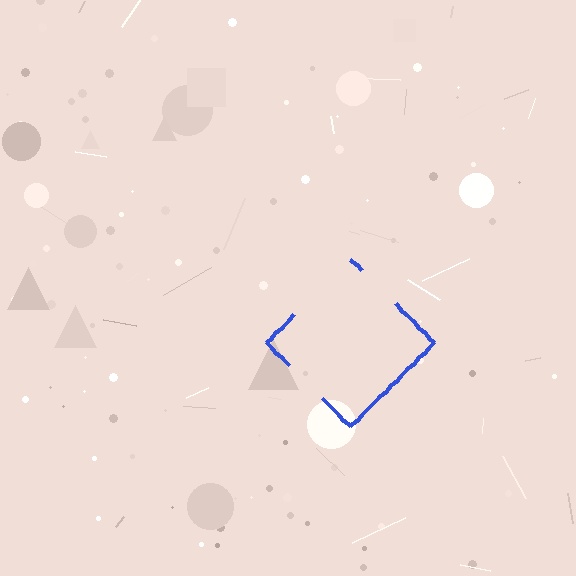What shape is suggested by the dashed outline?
The dashed outline suggests a diamond.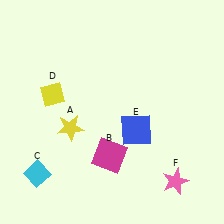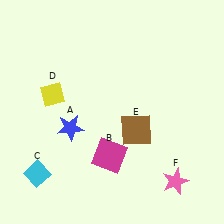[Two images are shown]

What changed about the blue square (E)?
In Image 1, E is blue. In Image 2, it changed to brown.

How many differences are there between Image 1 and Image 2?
There are 2 differences between the two images.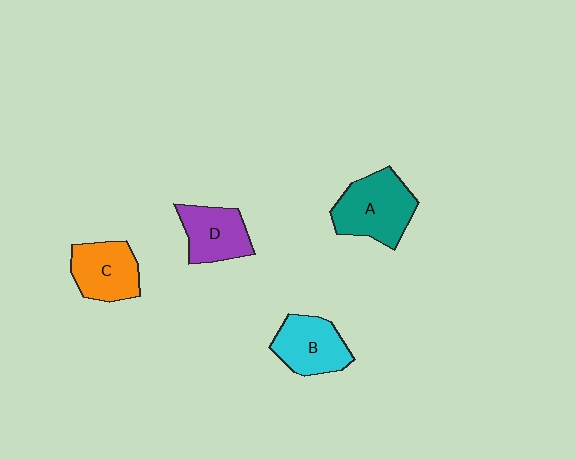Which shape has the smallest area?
Shape D (purple).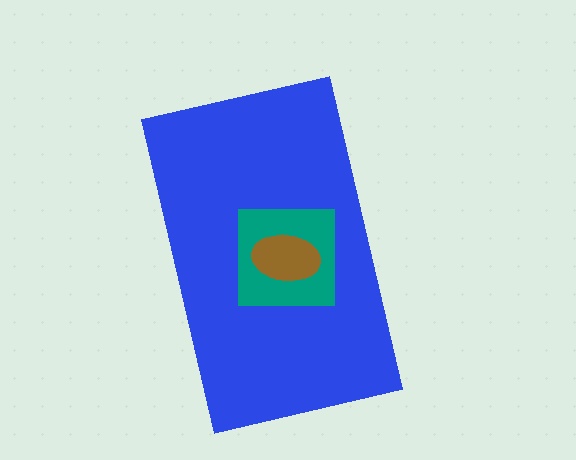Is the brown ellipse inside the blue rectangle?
Yes.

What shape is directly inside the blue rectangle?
The teal square.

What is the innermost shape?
The brown ellipse.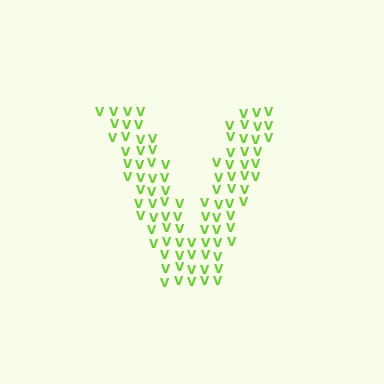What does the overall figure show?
The overall figure shows the letter V.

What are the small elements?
The small elements are letter V's.